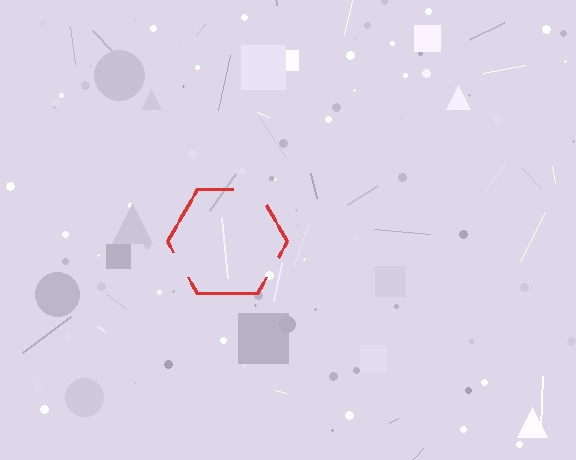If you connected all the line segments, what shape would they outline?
They would outline a hexagon.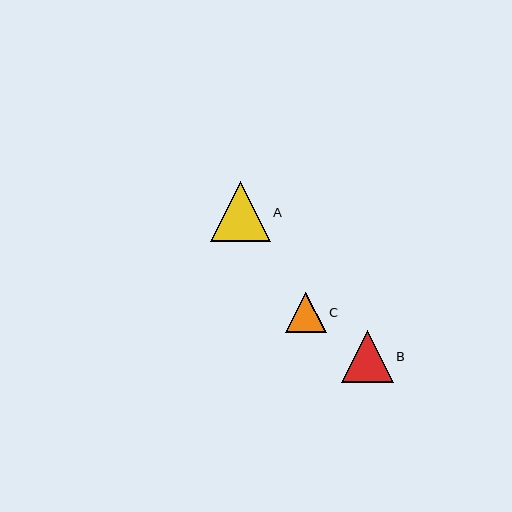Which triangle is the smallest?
Triangle C is the smallest with a size of approximately 41 pixels.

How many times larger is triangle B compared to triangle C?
Triangle B is approximately 1.3 times the size of triangle C.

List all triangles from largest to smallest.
From largest to smallest: A, B, C.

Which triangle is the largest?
Triangle A is the largest with a size of approximately 59 pixels.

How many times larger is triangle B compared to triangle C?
Triangle B is approximately 1.3 times the size of triangle C.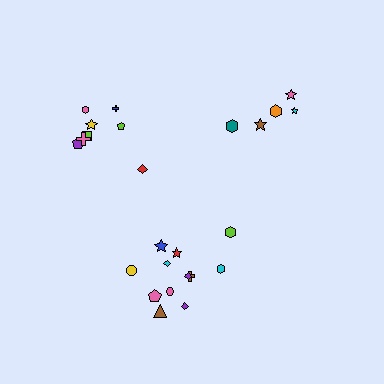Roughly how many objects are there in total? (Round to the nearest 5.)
Roughly 25 objects in total.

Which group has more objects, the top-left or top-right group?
The top-left group.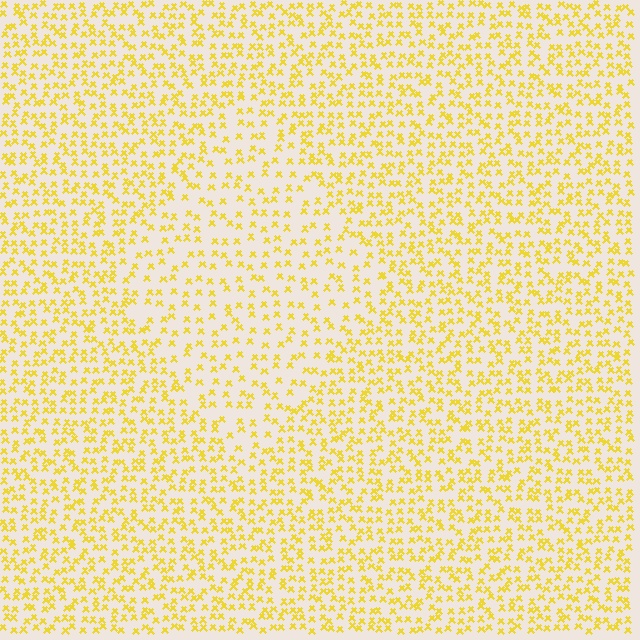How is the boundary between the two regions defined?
The boundary is defined by a change in element density (approximately 1.7x ratio). All elements are the same color, size, and shape.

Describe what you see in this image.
The image contains small yellow elements arranged at two different densities. A diamond-shaped region is visible where the elements are less densely packed than the surrounding area.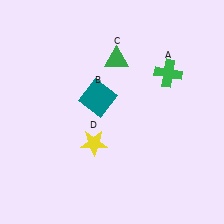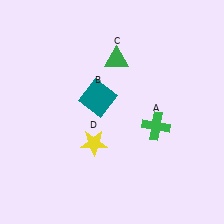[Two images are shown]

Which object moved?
The green cross (A) moved down.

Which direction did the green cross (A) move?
The green cross (A) moved down.